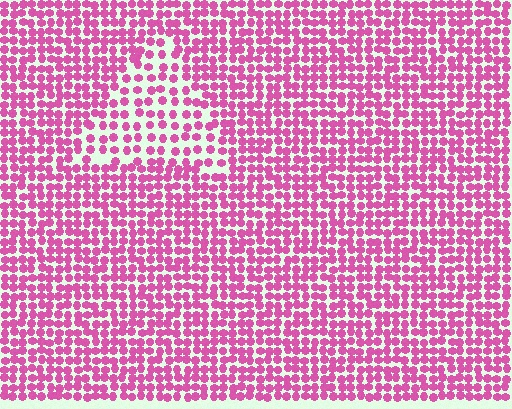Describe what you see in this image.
The image contains small pink elements arranged at two different densities. A triangle-shaped region is visible where the elements are less densely packed than the surrounding area.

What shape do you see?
I see a triangle.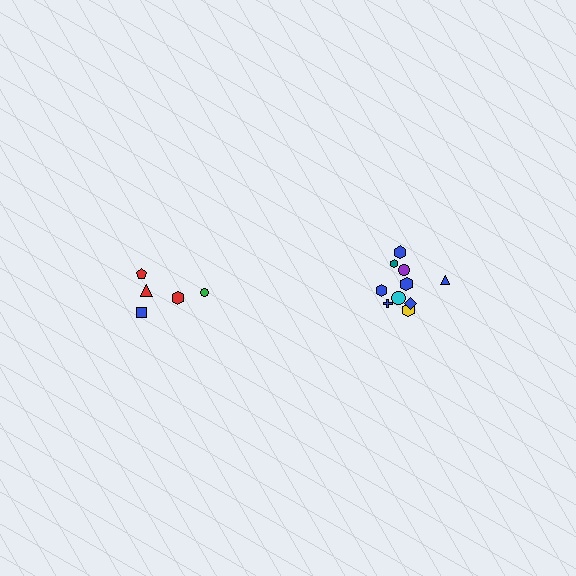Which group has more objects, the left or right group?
The right group.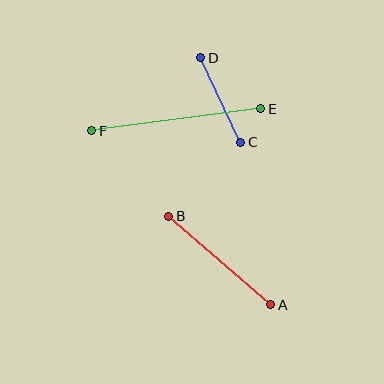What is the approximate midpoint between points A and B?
The midpoint is at approximately (220, 261) pixels.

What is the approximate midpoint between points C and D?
The midpoint is at approximately (221, 100) pixels.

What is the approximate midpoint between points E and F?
The midpoint is at approximately (176, 120) pixels.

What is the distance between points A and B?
The distance is approximately 135 pixels.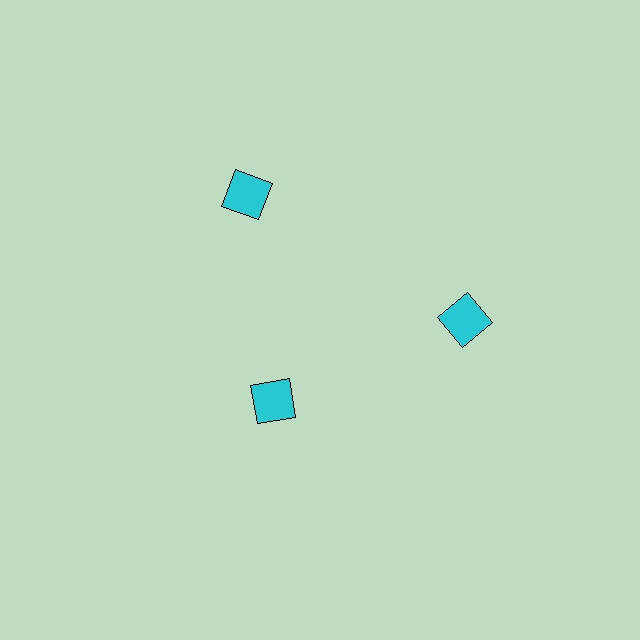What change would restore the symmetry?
The symmetry would be restored by moving it outward, back onto the ring so that all 3 squares sit at equal angles and equal distance from the center.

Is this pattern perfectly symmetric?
No. The 3 cyan squares are arranged in a ring, but one element near the 7 o'clock position is pulled inward toward the center, breaking the 3-fold rotational symmetry.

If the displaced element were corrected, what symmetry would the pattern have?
It would have 3-fold rotational symmetry — the pattern would map onto itself every 120 degrees.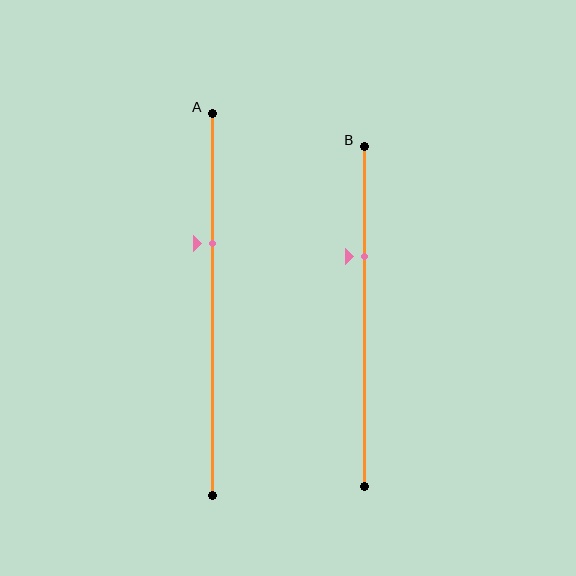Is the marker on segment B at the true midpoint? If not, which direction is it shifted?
No, the marker on segment B is shifted upward by about 18% of the segment length.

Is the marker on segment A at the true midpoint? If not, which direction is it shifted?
No, the marker on segment A is shifted upward by about 16% of the segment length.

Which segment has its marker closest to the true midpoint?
Segment A has its marker closest to the true midpoint.